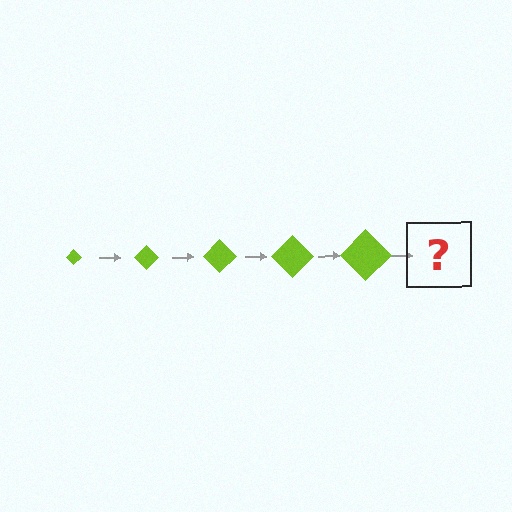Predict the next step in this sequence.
The next step is a lime diamond, larger than the previous one.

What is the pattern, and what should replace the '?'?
The pattern is that the diamond gets progressively larger each step. The '?' should be a lime diamond, larger than the previous one.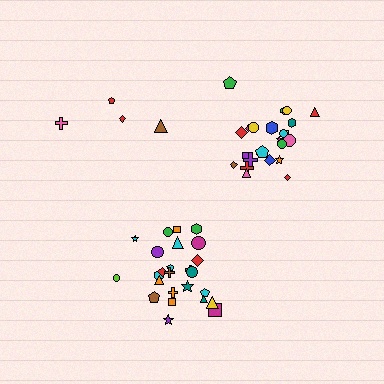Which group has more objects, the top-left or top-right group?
The top-right group.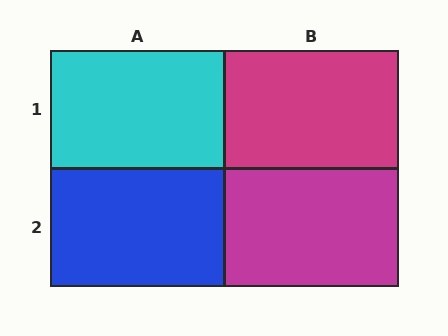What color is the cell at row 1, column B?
Magenta.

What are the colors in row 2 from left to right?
Blue, magenta.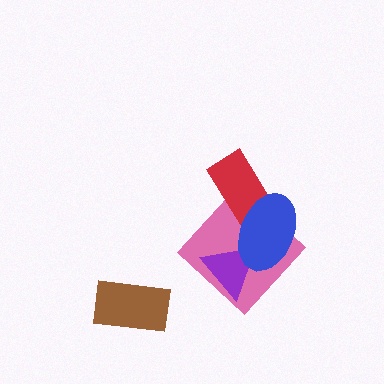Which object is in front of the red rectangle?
The blue ellipse is in front of the red rectangle.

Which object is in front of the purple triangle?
The blue ellipse is in front of the purple triangle.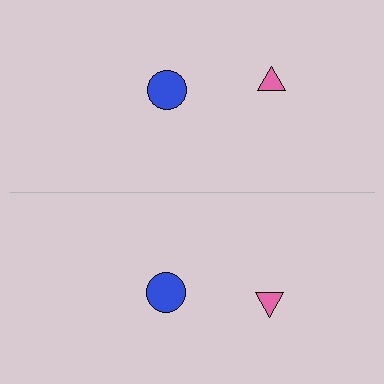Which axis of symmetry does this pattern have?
The pattern has a horizontal axis of symmetry running through the center of the image.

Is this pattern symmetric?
Yes, this pattern has bilateral (reflection) symmetry.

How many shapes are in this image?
There are 4 shapes in this image.